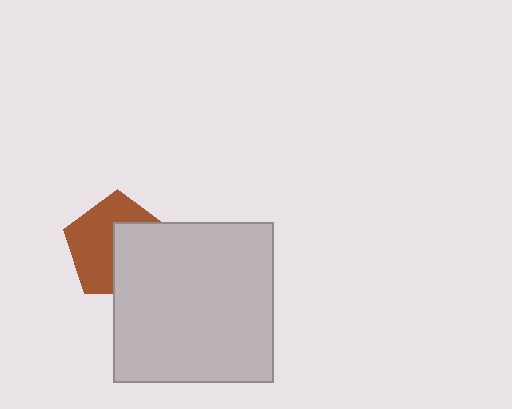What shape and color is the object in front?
The object in front is a light gray square.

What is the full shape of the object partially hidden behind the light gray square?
The partially hidden object is a brown pentagon.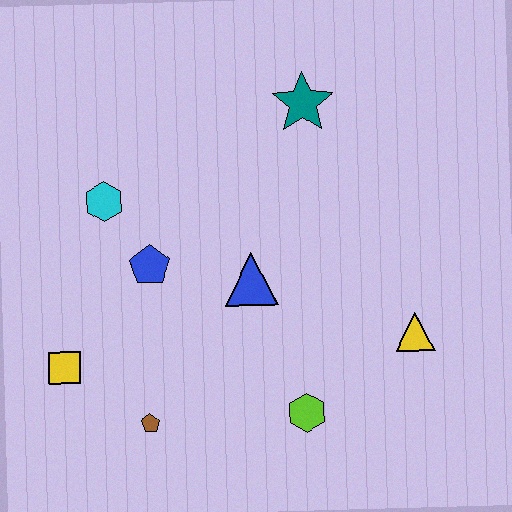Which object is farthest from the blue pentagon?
The yellow triangle is farthest from the blue pentagon.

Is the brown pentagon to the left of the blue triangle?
Yes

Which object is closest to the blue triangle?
The blue pentagon is closest to the blue triangle.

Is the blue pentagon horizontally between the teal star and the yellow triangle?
No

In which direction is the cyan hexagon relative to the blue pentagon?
The cyan hexagon is above the blue pentagon.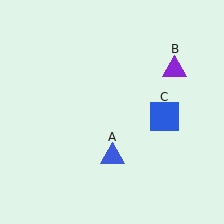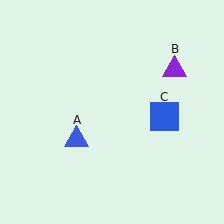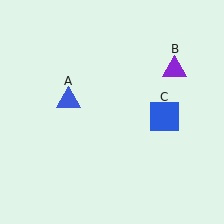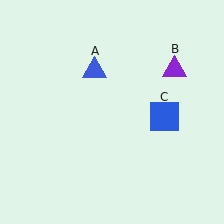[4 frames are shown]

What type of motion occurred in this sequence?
The blue triangle (object A) rotated clockwise around the center of the scene.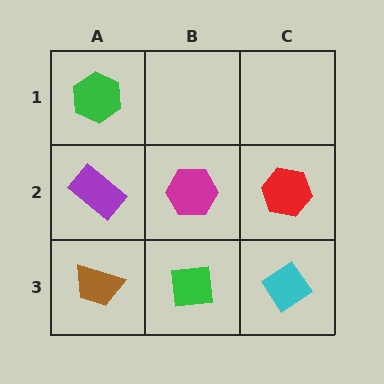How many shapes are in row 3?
3 shapes.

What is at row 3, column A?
A brown trapezoid.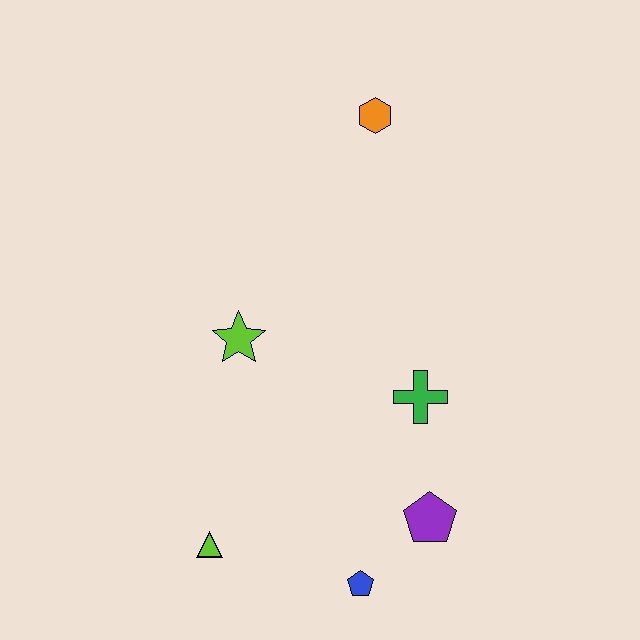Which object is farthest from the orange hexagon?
The blue pentagon is farthest from the orange hexagon.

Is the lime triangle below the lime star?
Yes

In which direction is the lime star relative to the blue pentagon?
The lime star is above the blue pentagon.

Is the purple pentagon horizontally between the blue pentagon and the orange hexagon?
No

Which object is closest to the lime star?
The green cross is closest to the lime star.